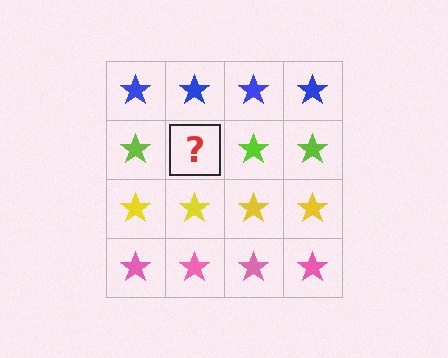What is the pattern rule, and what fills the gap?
The rule is that each row has a consistent color. The gap should be filled with a lime star.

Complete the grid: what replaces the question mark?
The question mark should be replaced with a lime star.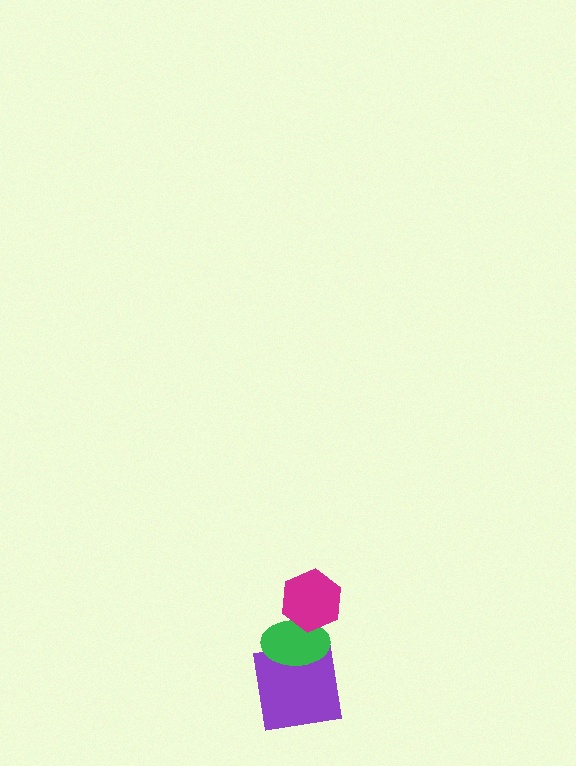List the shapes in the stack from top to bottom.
From top to bottom: the magenta hexagon, the green ellipse, the purple square.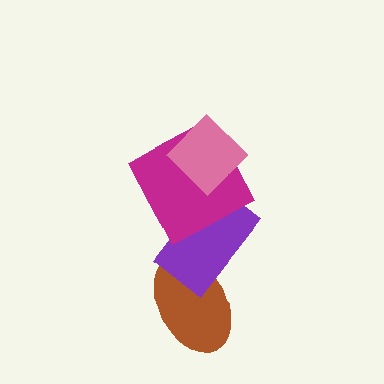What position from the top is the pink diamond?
The pink diamond is 1st from the top.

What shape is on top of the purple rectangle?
The magenta square is on top of the purple rectangle.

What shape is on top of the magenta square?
The pink diamond is on top of the magenta square.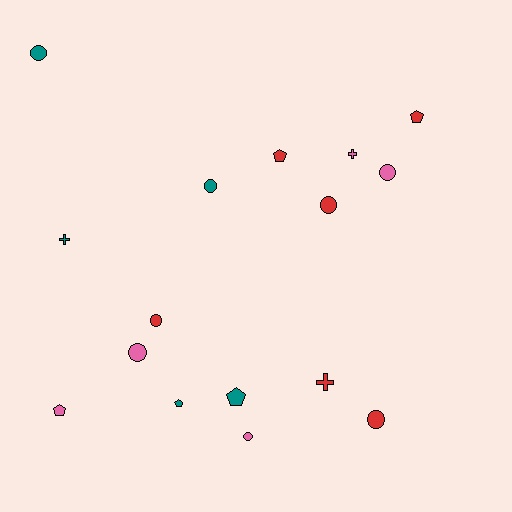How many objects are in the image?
There are 16 objects.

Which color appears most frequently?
Red, with 6 objects.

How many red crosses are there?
There is 1 red cross.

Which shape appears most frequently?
Circle, with 8 objects.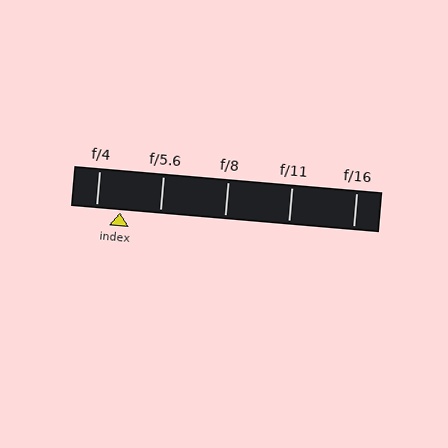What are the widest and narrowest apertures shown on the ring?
The widest aperture shown is f/4 and the narrowest is f/16.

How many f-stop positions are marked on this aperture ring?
There are 5 f-stop positions marked.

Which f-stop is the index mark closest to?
The index mark is closest to f/4.